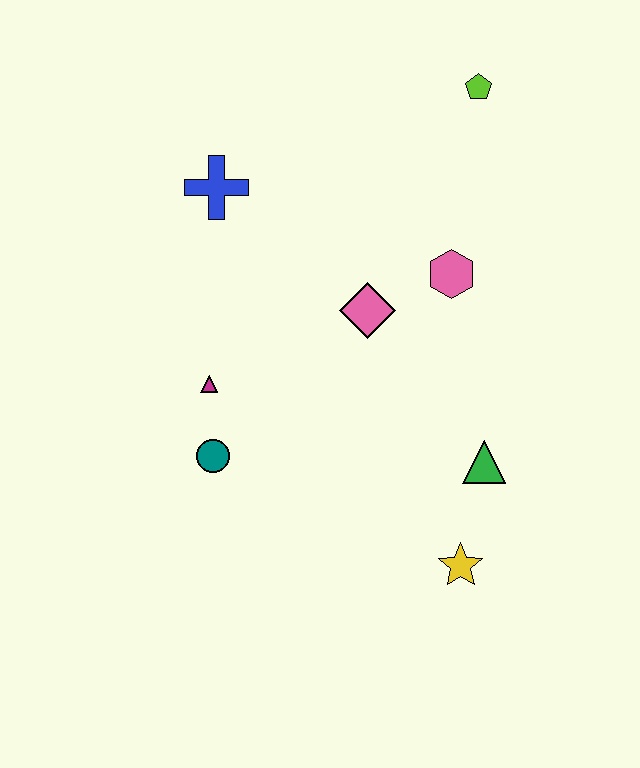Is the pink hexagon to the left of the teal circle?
No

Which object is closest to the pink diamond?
The pink hexagon is closest to the pink diamond.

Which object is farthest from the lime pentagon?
The yellow star is farthest from the lime pentagon.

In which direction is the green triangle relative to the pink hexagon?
The green triangle is below the pink hexagon.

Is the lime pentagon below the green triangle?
No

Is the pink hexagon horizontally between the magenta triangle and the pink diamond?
No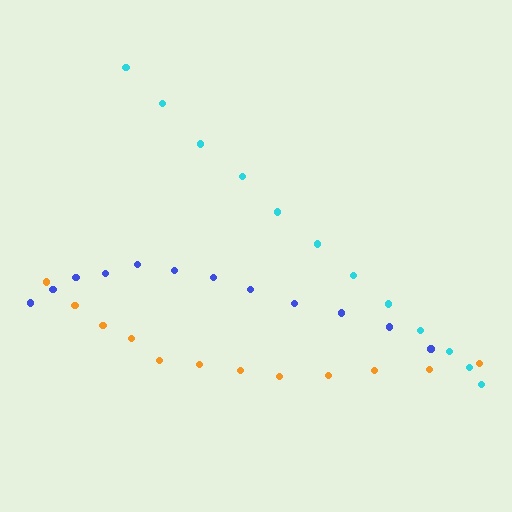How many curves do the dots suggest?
There are 3 distinct paths.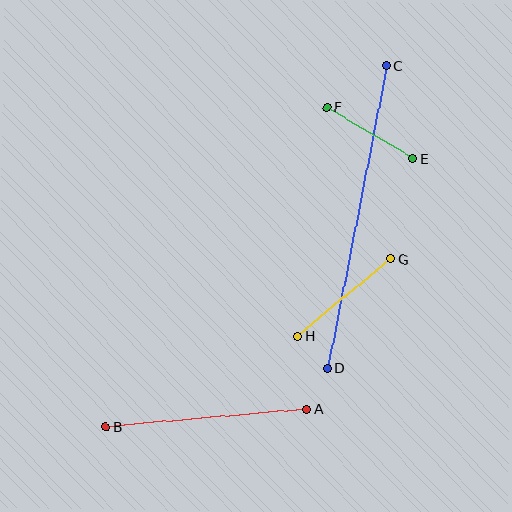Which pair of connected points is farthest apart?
Points C and D are farthest apart.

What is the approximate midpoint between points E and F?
The midpoint is at approximately (370, 133) pixels.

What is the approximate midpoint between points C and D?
The midpoint is at approximately (357, 217) pixels.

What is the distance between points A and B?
The distance is approximately 202 pixels.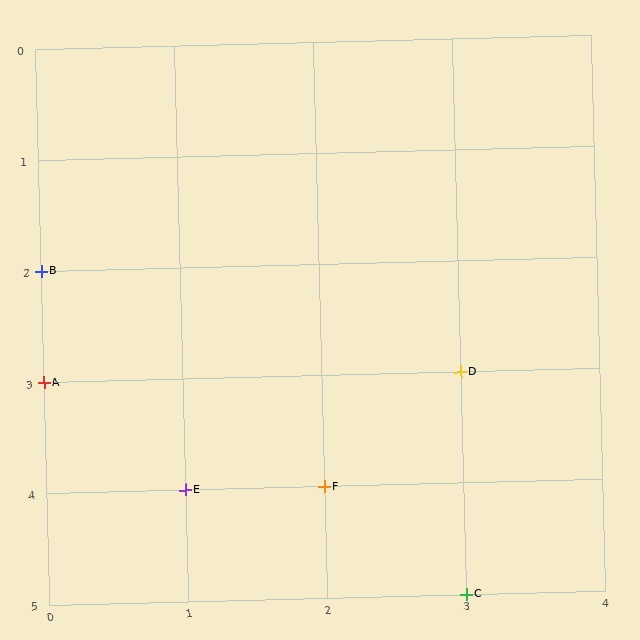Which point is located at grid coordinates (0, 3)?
Point A is at (0, 3).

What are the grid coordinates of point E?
Point E is at grid coordinates (1, 4).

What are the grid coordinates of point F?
Point F is at grid coordinates (2, 4).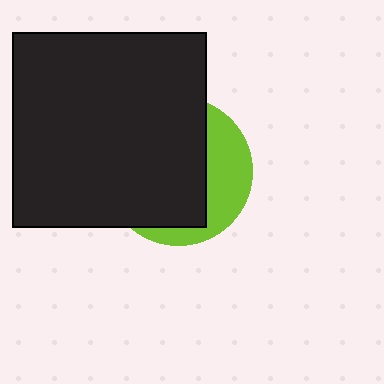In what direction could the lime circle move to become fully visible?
The lime circle could move right. That would shift it out from behind the black square entirely.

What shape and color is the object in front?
The object in front is a black square.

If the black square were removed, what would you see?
You would see the complete lime circle.